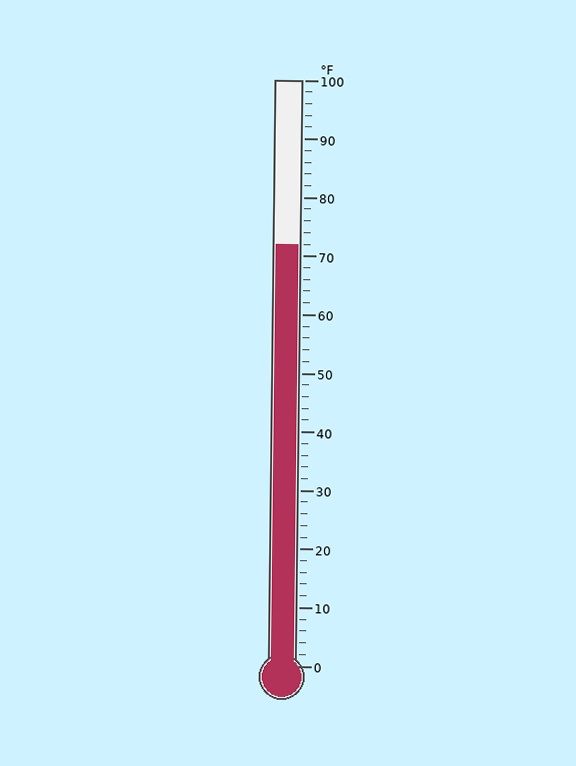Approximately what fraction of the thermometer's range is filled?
The thermometer is filled to approximately 70% of its range.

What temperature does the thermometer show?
The thermometer shows approximately 72°F.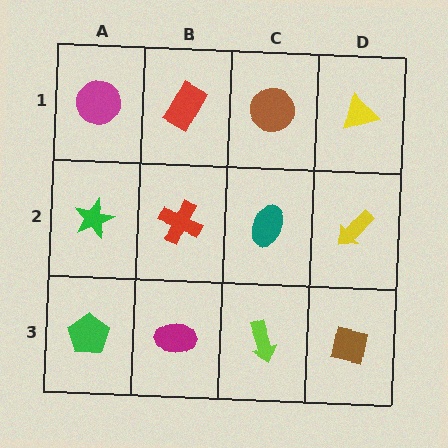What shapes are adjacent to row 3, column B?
A red cross (row 2, column B), a green pentagon (row 3, column A), a lime arrow (row 3, column C).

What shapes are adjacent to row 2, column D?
A yellow triangle (row 1, column D), a brown square (row 3, column D), a teal ellipse (row 2, column C).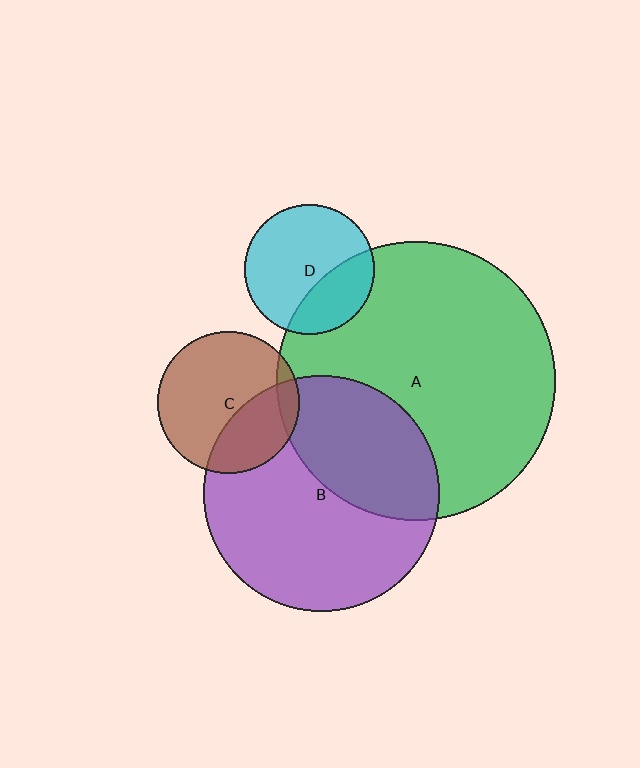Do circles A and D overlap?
Yes.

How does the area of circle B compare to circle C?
Approximately 2.8 times.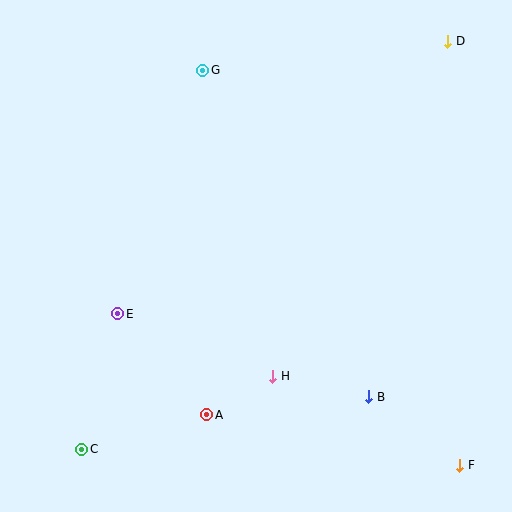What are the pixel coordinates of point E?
Point E is at (118, 314).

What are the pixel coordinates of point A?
Point A is at (207, 415).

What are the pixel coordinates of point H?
Point H is at (273, 376).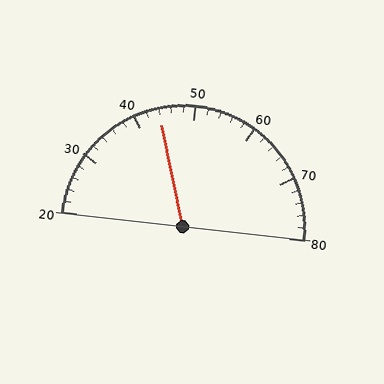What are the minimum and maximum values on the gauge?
The gauge ranges from 20 to 80.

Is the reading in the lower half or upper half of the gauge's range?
The reading is in the lower half of the range (20 to 80).